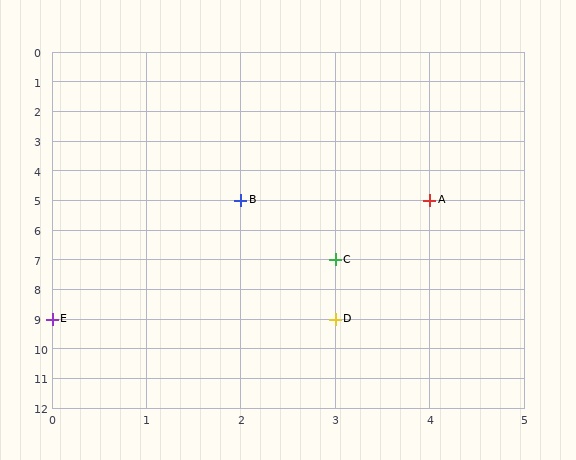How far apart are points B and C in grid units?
Points B and C are 1 column and 2 rows apart (about 2.2 grid units diagonally).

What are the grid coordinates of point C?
Point C is at grid coordinates (3, 7).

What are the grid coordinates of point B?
Point B is at grid coordinates (2, 5).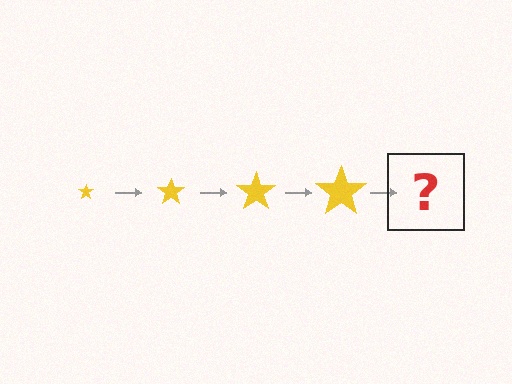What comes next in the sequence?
The next element should be a yellow star, larger than the previous one.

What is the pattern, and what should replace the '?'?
The pattern is that the star gets progressively larger each step. The '?' should be a yellow star, larger than the previous one.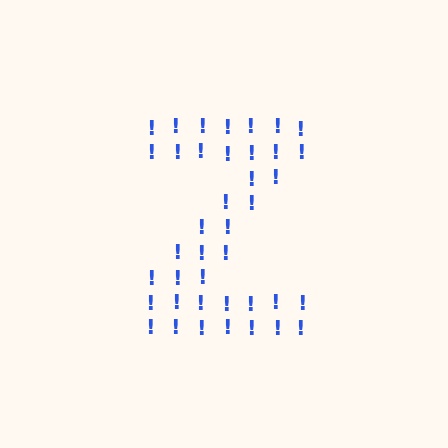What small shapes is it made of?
It is made of small exclamation marks.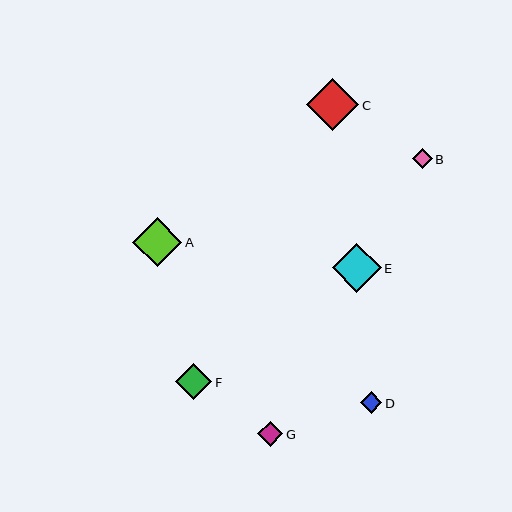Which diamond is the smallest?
Diamond B is the smallest with a size of approximately 20 pixels.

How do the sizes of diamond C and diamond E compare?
Diamond C and diamond E are approximately the same size.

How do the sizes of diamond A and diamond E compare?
Diamond A and diamond E are approximately the same size.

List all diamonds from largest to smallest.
From largest to smallest: C, A, E, F, G, D, B.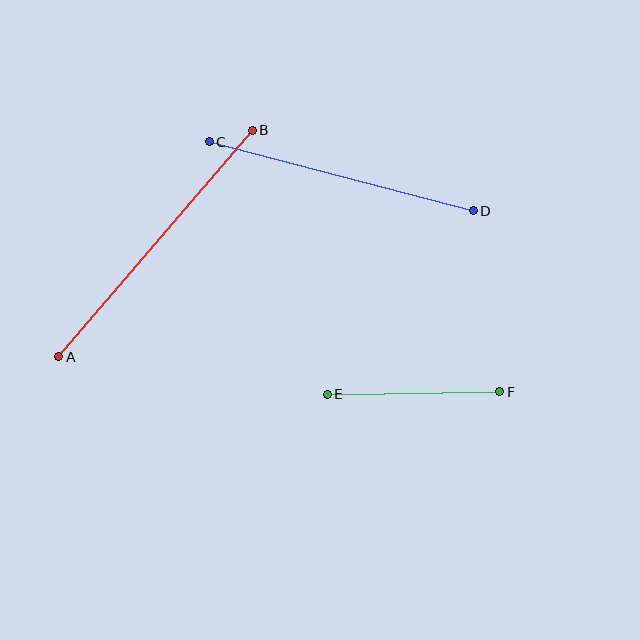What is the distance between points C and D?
The distance is approximately 273 pixels.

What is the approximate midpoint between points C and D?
The midpoint is at approximately (341, 176) pixels.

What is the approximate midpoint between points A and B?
The midpoint is at approximately (156, 243) pixels.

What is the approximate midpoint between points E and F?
The midpoint is at approximately (413, 393) pixels.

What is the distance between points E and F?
The distance is approximately 173 pixels.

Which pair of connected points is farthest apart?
Points A and B are farthest apart.